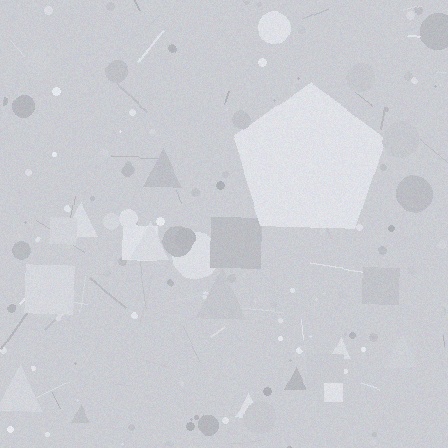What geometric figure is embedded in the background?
A pentagon is embedded in the background.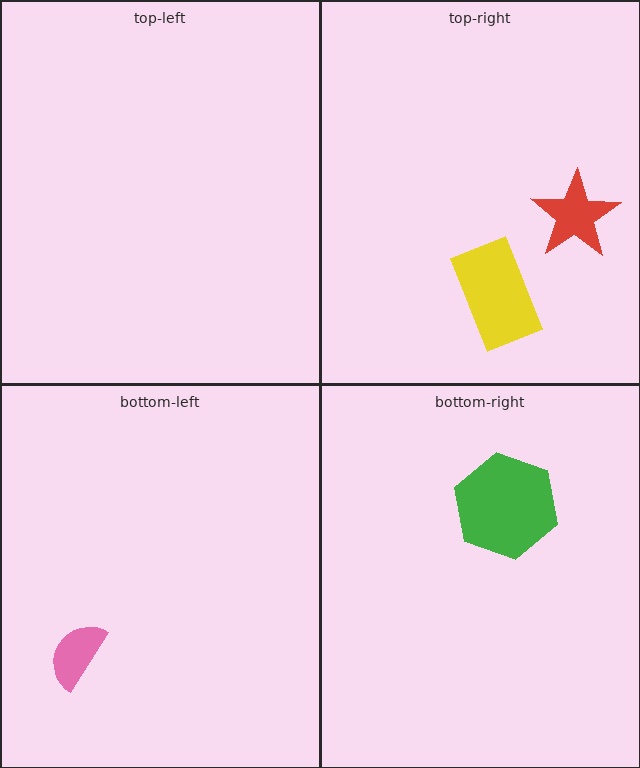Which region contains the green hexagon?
The bottom-right region.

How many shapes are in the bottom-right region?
1.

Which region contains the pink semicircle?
The bottom-left region.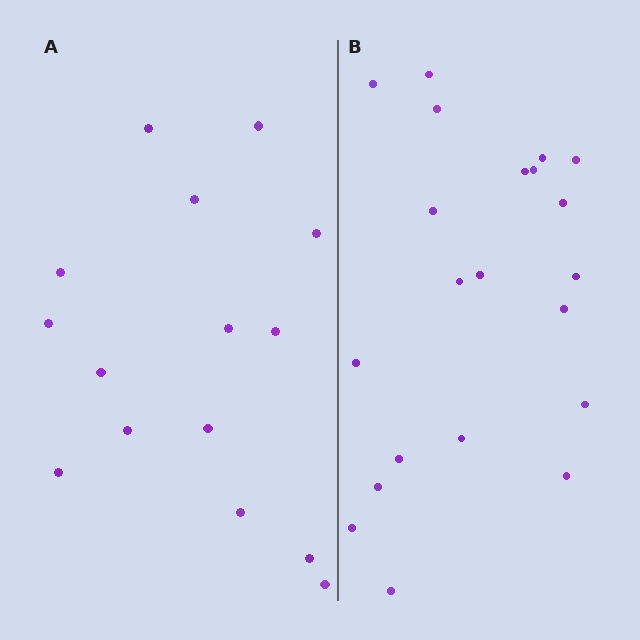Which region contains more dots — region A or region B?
Region B (the right region) has more dots.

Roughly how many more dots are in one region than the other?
Region B has about 6 more dots than region A.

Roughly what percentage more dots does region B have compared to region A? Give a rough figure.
About 40% more.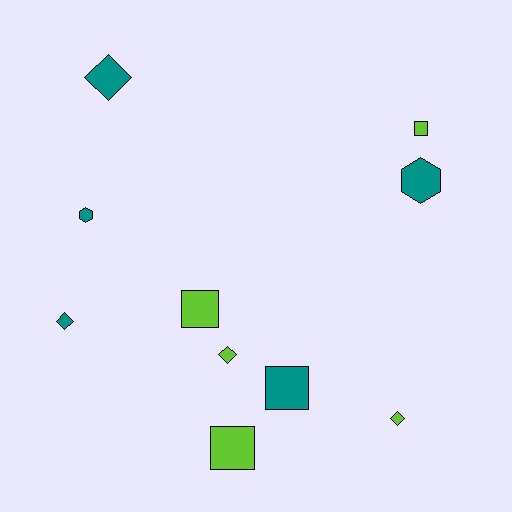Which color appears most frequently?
Teal, with 5 objects.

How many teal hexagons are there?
There are 2 teal hexagons.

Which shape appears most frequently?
Square, with 4 objects.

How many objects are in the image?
There are 10 objects.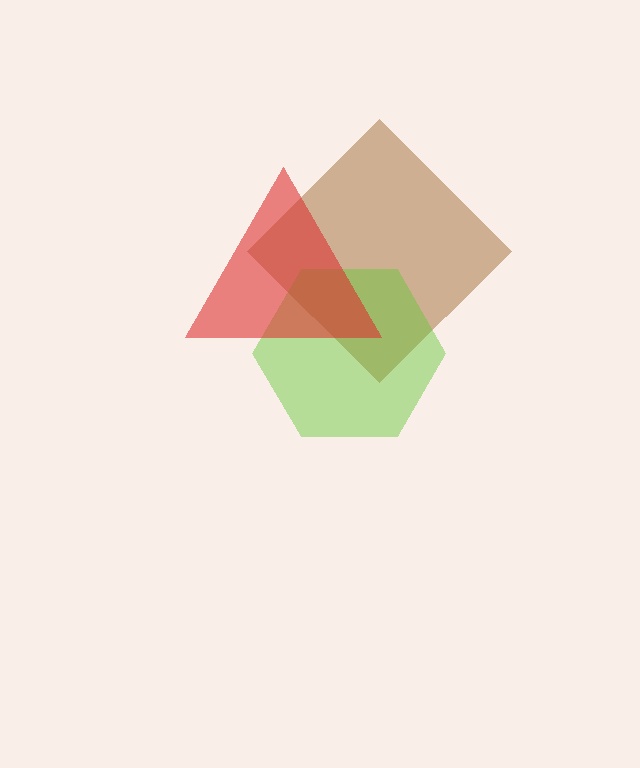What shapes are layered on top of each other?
The layered shapes are: a brown diamond, a lime hexagon, a red triangle.